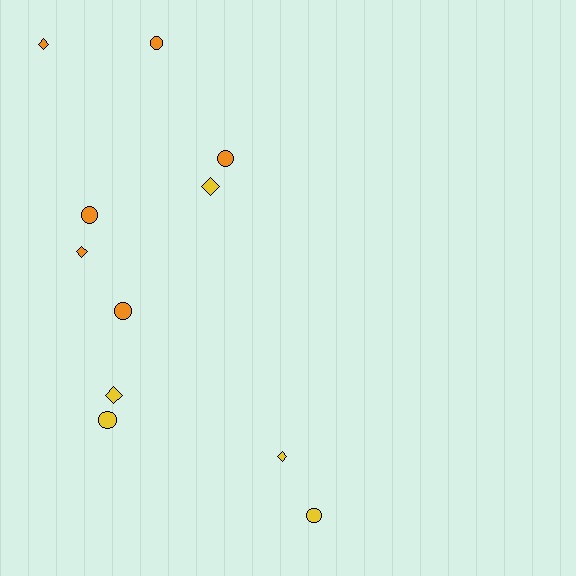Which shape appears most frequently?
Circle, with 6 objects.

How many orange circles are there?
There are 4 orange circles.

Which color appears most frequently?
Orange, with 6 objects.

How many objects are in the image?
There are 11 objects.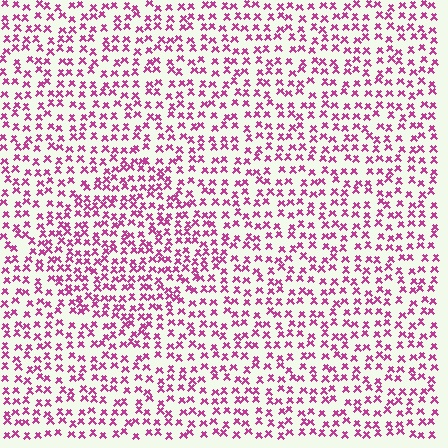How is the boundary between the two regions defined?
The boundary is defined by a change in element density (approximately 1.4x ratio). All elements are the same color, size, and shape.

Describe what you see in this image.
The image contains small magenta elements arranged at two different densities. A diamond-shaped region is visible where the elements are more densely packed than the surrounding area.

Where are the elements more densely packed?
The elements are more densely packed inside the diamond boundary.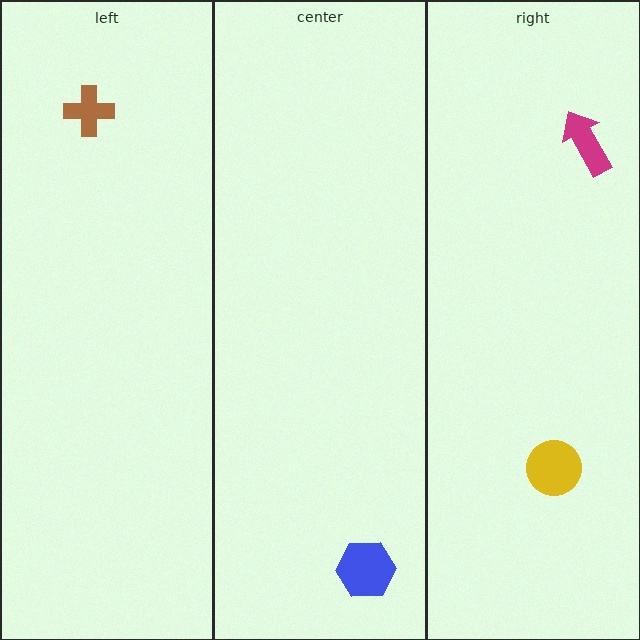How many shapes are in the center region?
1.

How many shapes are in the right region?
2.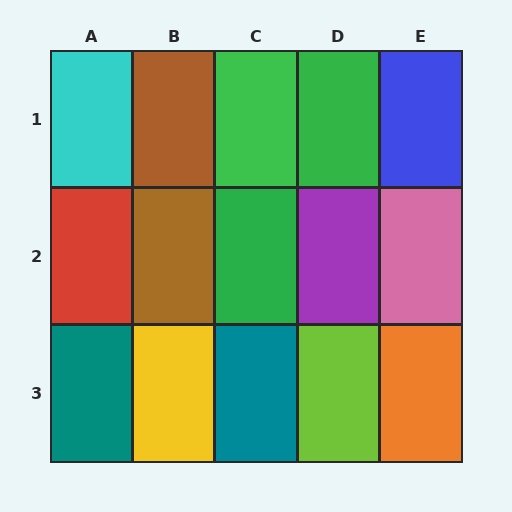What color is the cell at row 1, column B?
Brown.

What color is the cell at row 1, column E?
Blue.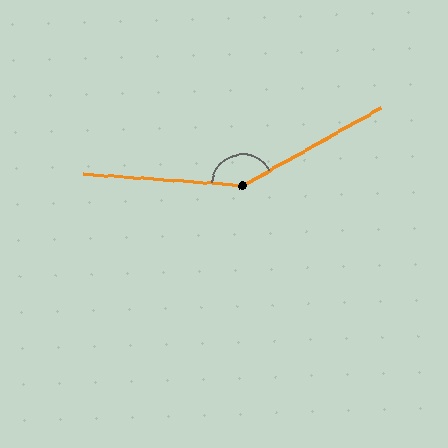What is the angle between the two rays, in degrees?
Approximately 147 degrees.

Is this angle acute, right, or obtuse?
It is obtuse.